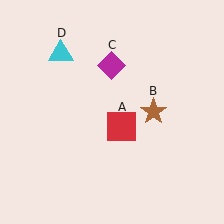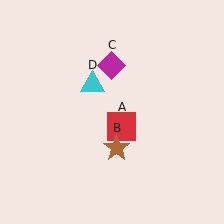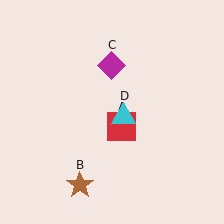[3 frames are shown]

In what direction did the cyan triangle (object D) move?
The cyan triangle (object D) moved down and to the right.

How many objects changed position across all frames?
2 objects changed position: brown star (object B), cyan triangle (object D).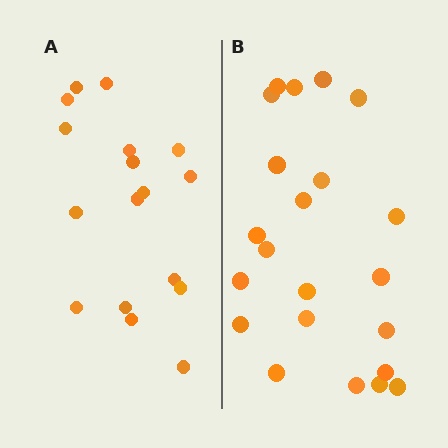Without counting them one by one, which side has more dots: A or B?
Region B (the right region) has more dots.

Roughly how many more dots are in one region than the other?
Region B has about 5 more dots than region A.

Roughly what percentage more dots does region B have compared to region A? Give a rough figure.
About 30% more.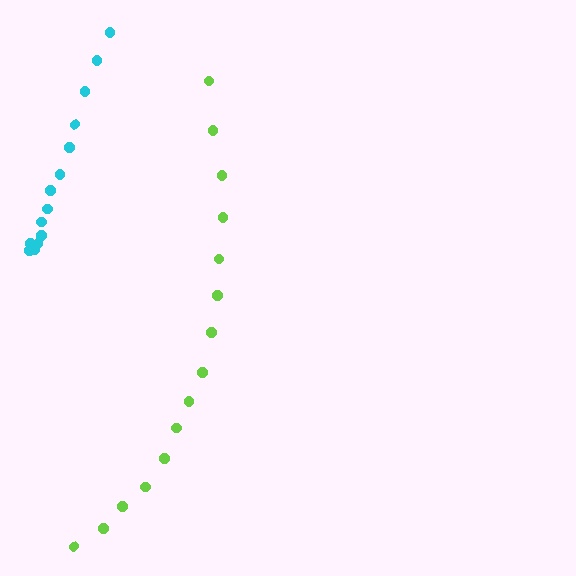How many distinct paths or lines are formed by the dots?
There are 2 distinct paths.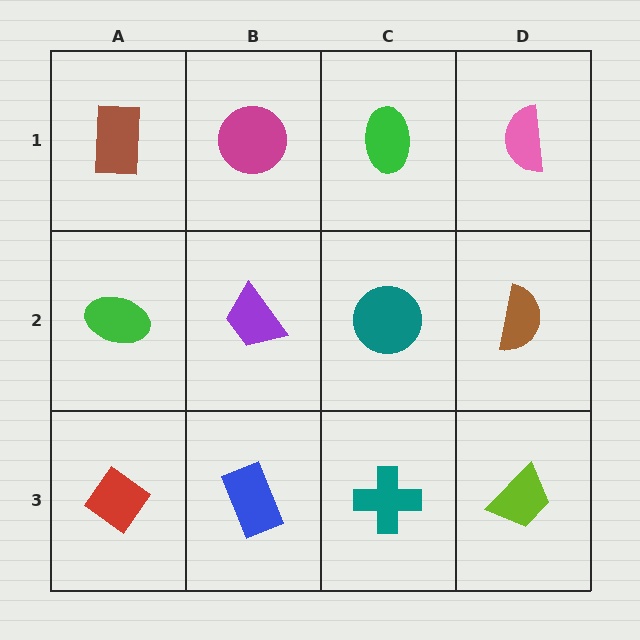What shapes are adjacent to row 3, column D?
A brown semicircle (row 2, column D), a teal cross (row 3, column C).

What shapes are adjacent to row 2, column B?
A magenta circle (row 1, column B), a blue rectangle (row 3, column B), a green ellipse (row 2, column A), a teal circle (row 2, column C).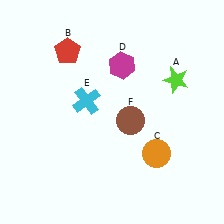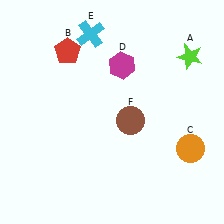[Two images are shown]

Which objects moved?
The objects that moved are: the lime star (A), the orange circle (C), the cyan cross (E).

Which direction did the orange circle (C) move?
The orange circle (C) moved right.